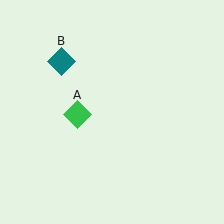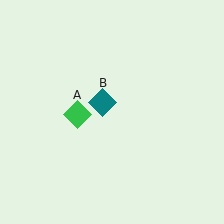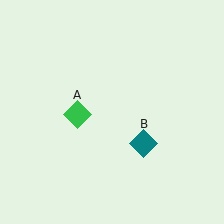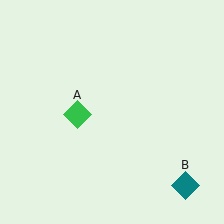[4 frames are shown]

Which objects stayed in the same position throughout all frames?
Green diamond (object A) remained stationary.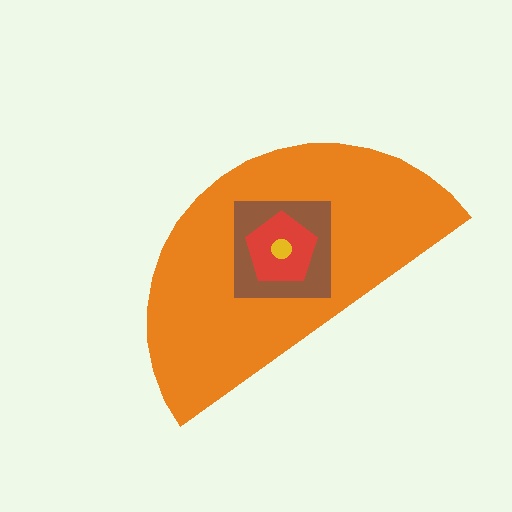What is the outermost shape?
The orange semicircle.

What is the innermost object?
The yellow circle.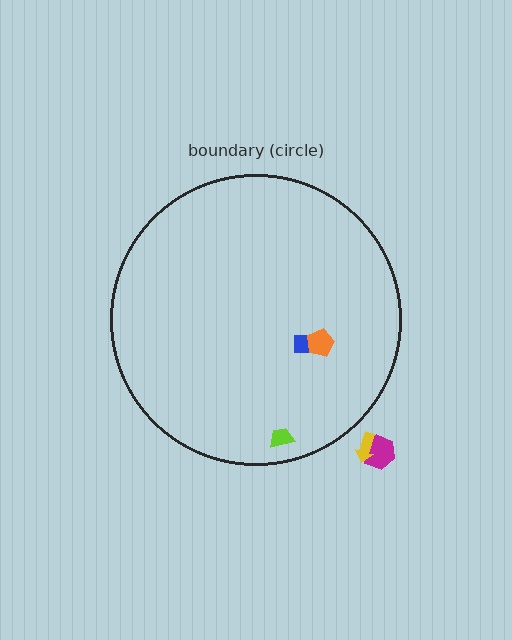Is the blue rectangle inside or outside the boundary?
Inside.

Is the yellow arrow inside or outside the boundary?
Outside.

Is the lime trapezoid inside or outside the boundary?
Inside.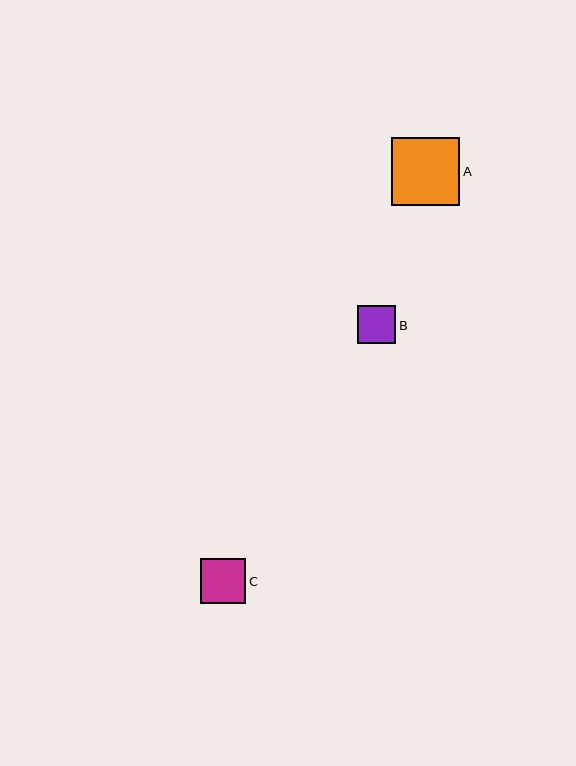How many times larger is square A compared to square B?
Square A is approximately 1.8 times the size of square B.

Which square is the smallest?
Square B is the smallest with a size of approximately 38 pixels.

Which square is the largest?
Square A is the largest with a size of approximately 68 pixels.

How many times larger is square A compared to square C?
Square A is approximately 1.5 times the size of square C.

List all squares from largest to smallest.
From largest to smallest: A, C, B.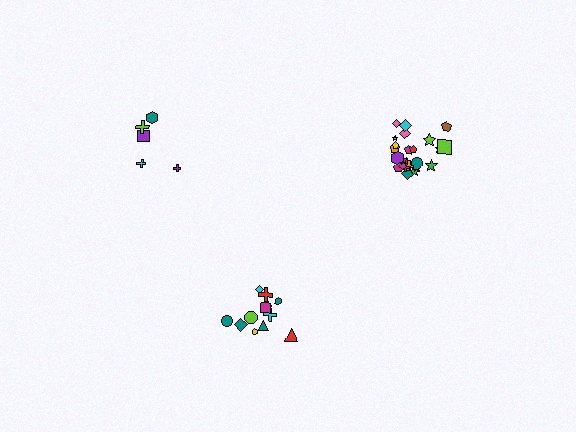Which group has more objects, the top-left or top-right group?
The top-right group.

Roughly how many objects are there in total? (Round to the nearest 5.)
Roughly 40 objects in total.